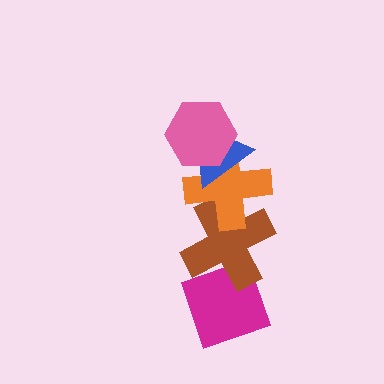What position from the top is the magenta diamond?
The magenta diamond is 5th from the top.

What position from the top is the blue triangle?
The blue triangle is 2nd from the top.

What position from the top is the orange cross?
The orange cross is 3rd from the top.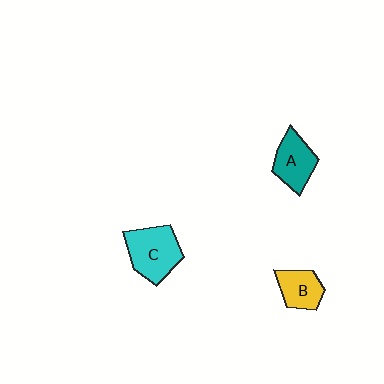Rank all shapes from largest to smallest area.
From largest to smallest: C (cyan), A (teal), B (yellow).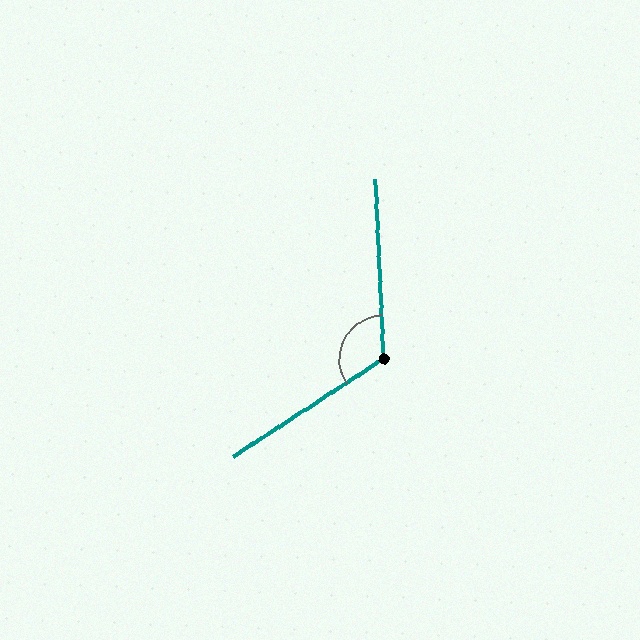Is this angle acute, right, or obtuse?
It is obtuse.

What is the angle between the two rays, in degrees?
Approximately 120 degrees.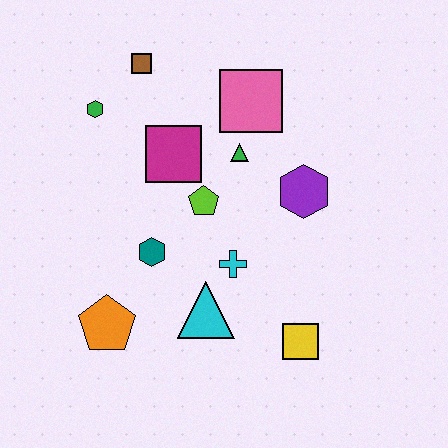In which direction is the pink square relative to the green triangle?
The pink square is above the green triangle.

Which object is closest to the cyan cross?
The cyan triangle is closest to the cyan cross.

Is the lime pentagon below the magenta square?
Yes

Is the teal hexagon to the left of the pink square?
Yes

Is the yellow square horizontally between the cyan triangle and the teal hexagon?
No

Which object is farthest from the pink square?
The orange pentagon is farthest from the pink square.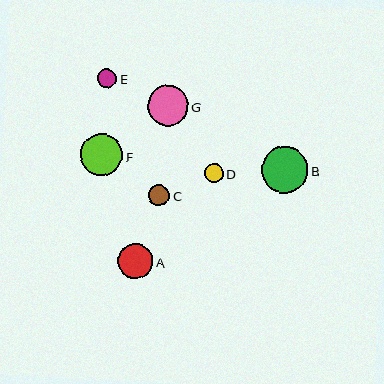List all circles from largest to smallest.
From largest to smallest: B, F, G, A, C, E, D.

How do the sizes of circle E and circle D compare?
Circle E and circle D are approximately the same size.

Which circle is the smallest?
Circle D is the smallest with a size of approximately 19 pixels.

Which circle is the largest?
Circle B is the largest with a size of approximately 46 pixels.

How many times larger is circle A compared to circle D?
Circle A is approximately 1.9 times the size of circle D.